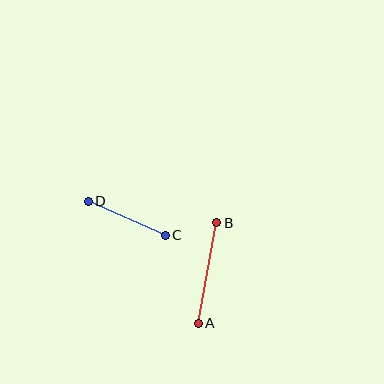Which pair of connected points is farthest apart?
Points A and B are farthest apart.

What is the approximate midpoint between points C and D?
The midpoint is at approximately (127, 218) pixels.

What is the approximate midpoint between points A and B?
The midpoint is at approximately (207, 273) pixels.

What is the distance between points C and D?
The distance is approximately 85 pixels.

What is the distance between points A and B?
The distance is approximately 102 pixels.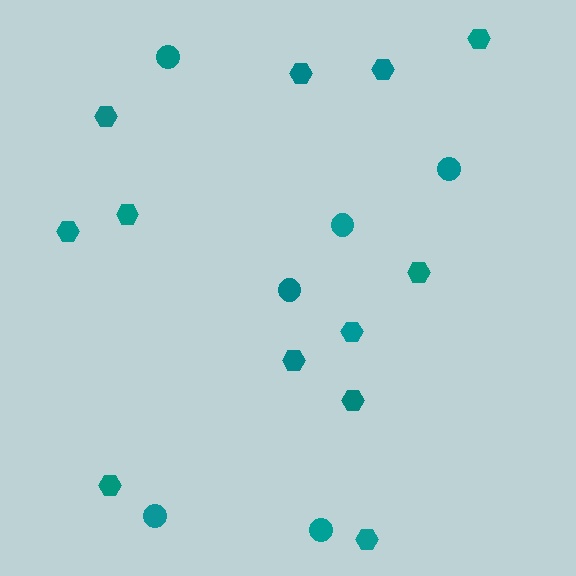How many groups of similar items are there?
There are 2 groups: one group of circles (6) and one group of hexagons (12).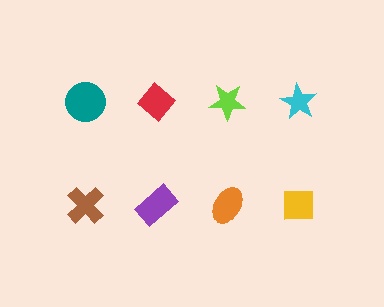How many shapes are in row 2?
4 shapes.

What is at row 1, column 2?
A red diamond.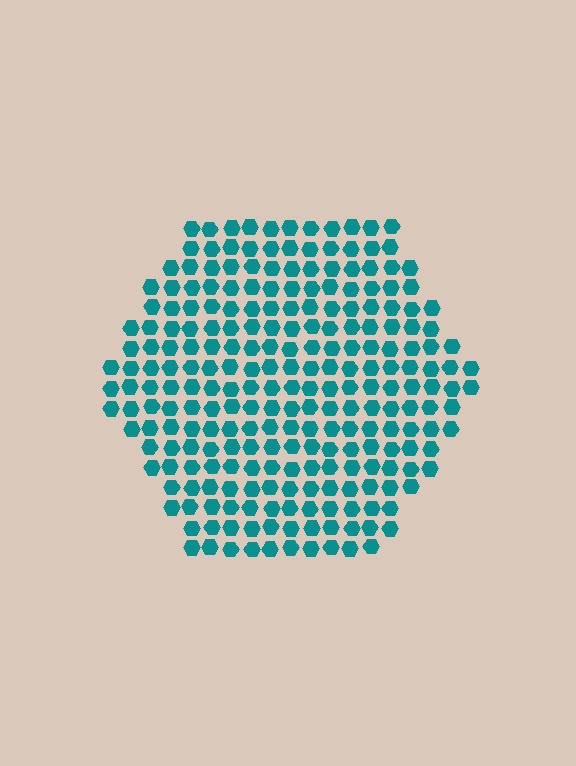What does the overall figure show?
The overall figure shows a hexagon.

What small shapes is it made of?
It is made of small hexagons.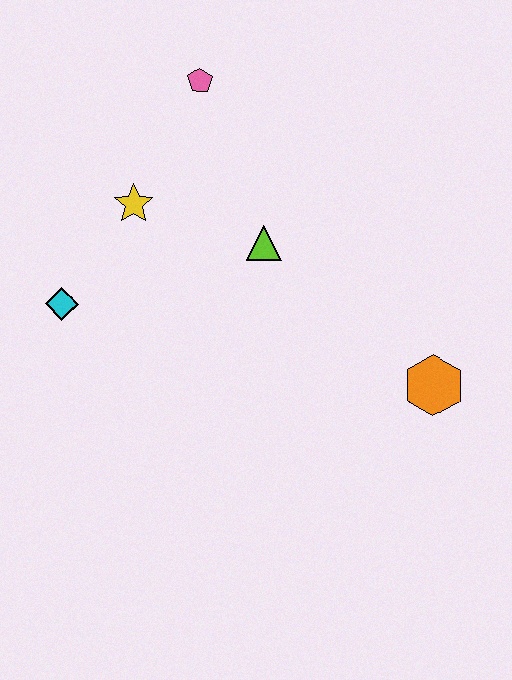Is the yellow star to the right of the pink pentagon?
No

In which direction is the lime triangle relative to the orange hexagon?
The lime triangle is to the left of the orange hexagon.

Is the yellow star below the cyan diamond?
No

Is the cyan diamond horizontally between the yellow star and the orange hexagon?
No